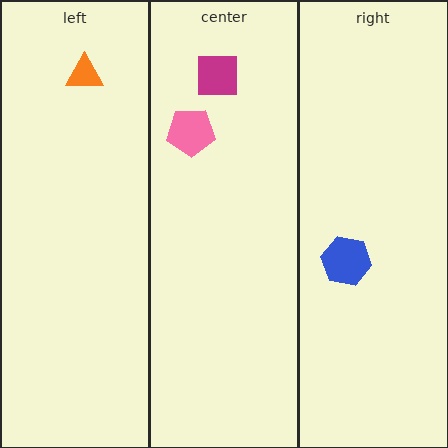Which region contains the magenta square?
The center region.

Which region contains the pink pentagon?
The center region.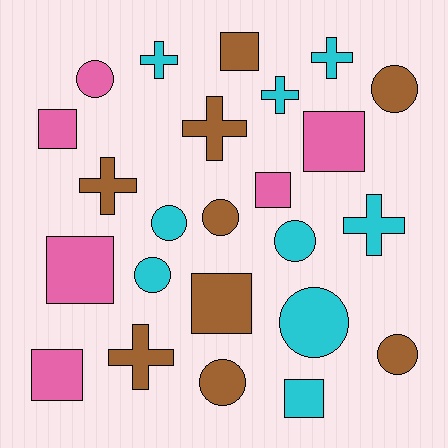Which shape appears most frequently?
Circle, with 9 objects.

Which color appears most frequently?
Brown, with 9 objects.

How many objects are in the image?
There are 24 objects.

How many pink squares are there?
There are 5 pink squares.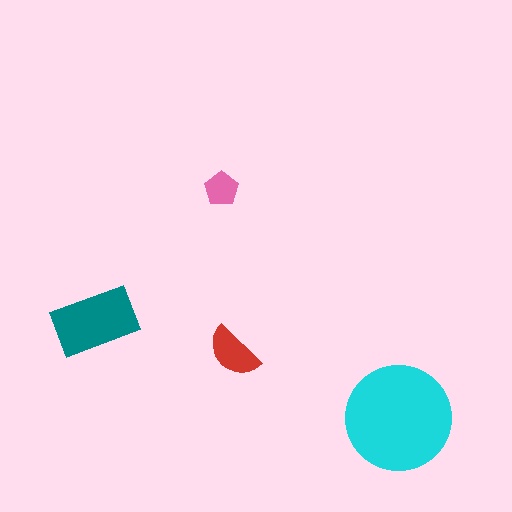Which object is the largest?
The cyan circle.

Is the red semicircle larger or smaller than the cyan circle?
Smaller.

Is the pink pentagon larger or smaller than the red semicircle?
Smaller.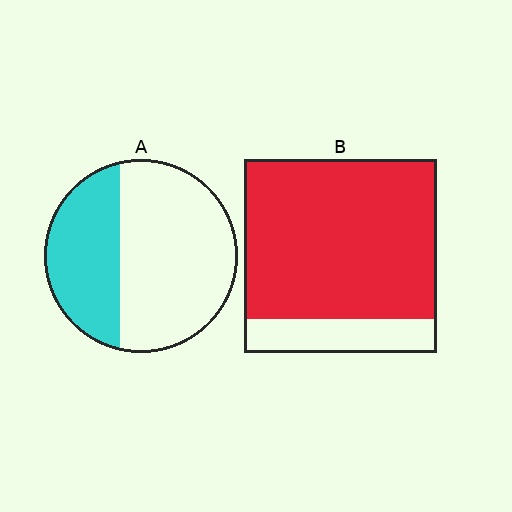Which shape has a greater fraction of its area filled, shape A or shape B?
Shape B.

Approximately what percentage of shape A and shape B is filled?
A is approximately 35% and B is approximately 80%.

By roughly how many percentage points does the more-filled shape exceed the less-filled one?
By roughly 45 percentage points (B over A).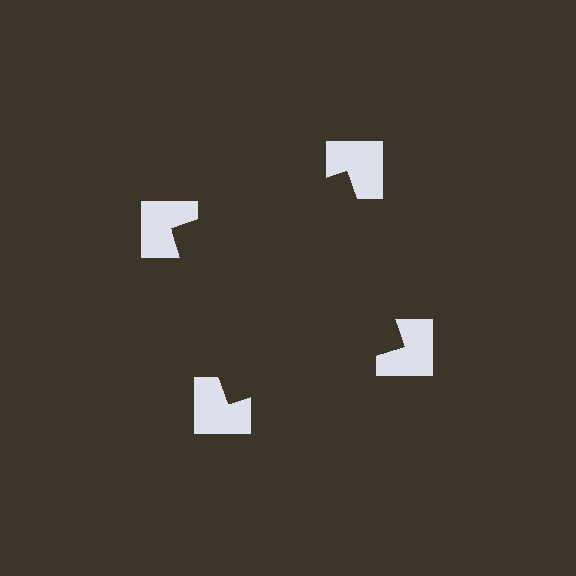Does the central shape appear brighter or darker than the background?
It typically appears slightly darker than the background, even though no actual brightness change is drawn.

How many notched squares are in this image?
There are 4 — one at each vertex of the illusory square.